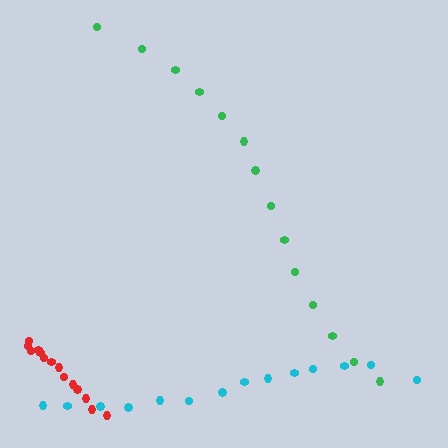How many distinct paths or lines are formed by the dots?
There are 3 distinct paths.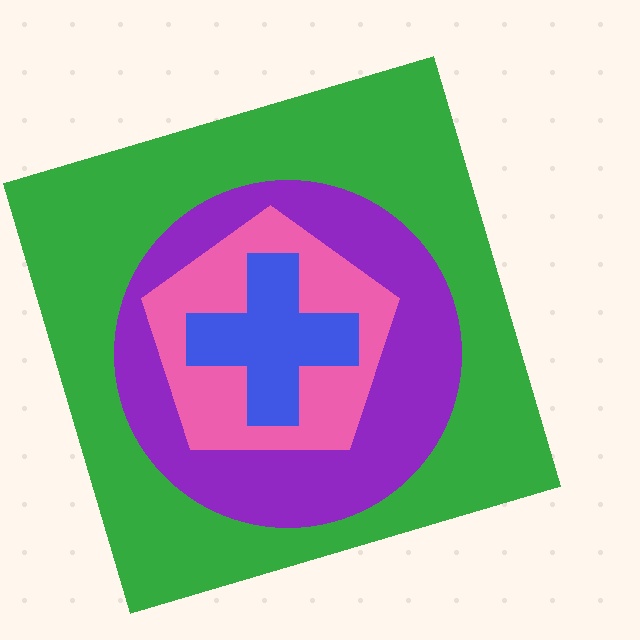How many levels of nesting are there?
4.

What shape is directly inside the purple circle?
The pink pentagon.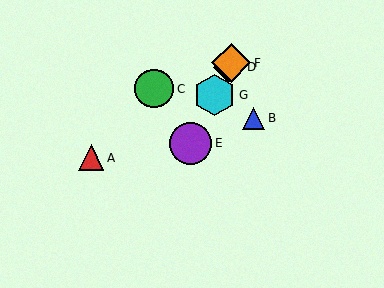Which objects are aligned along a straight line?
Objects D, E, F, G are aligned along a straight line.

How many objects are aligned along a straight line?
4 objects (D, E, F, G) are aligned along a straight line.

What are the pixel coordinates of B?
Object B is at (254, 118).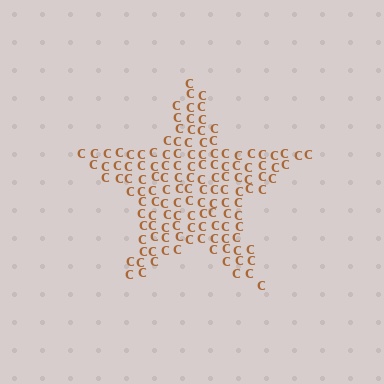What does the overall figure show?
The overall figure shows a star.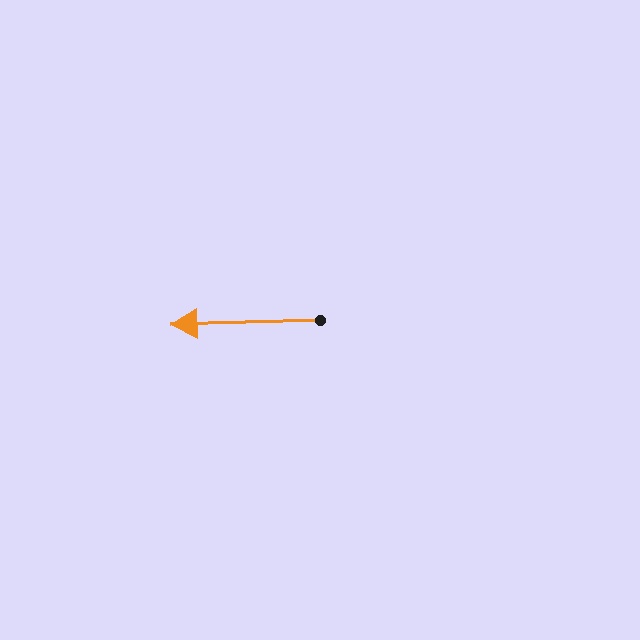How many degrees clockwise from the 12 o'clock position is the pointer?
Approximately 268 degrees.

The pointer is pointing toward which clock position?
Roughly 9 o'clock.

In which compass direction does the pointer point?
West.